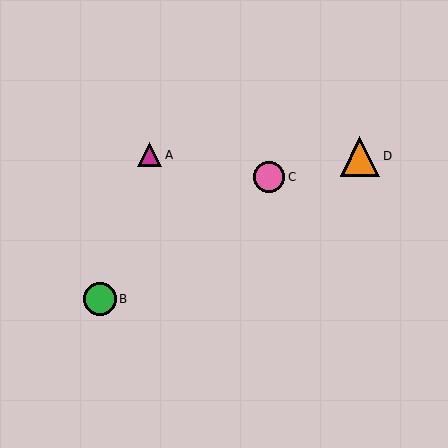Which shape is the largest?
The orange triangle (labeled D) is the largest.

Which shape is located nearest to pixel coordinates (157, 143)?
The magenta triangle (labeled A) at (150, 155) is nearest to that location.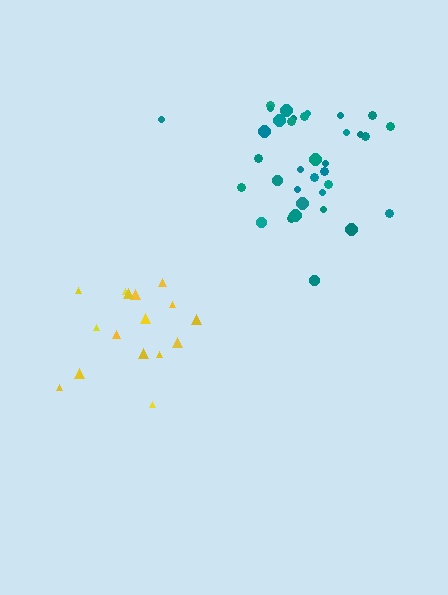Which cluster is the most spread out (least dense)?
Teal.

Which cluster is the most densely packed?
Yellow.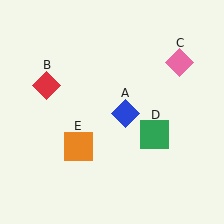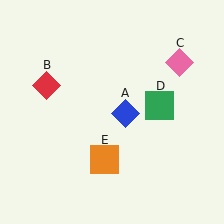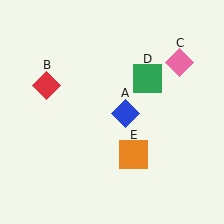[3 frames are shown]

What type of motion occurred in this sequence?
The green square (object D), orange square (object E) rotated counterclockwise around the center of the scene.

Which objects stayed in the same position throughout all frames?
Blue diamond (object A) and red diamond (object B) and pink diamond (object C) remained stationary.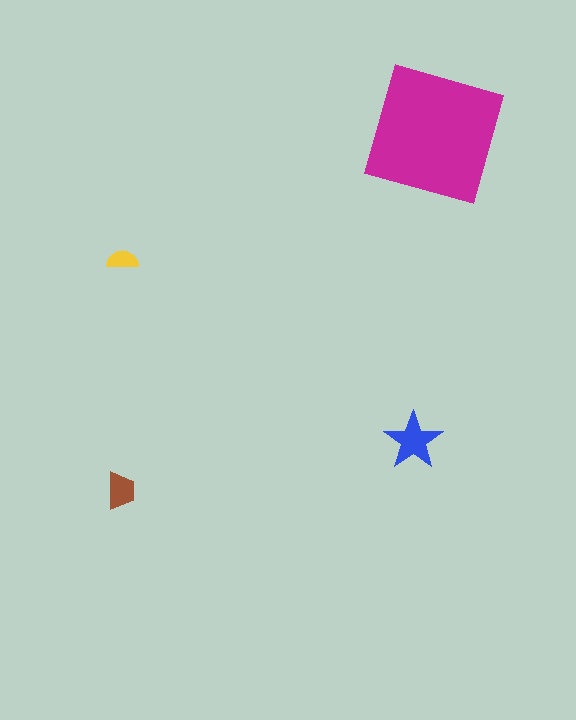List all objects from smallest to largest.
The yellow semicircle, the brown trapezoid, the blue star, the magenta square.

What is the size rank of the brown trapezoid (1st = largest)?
3rd.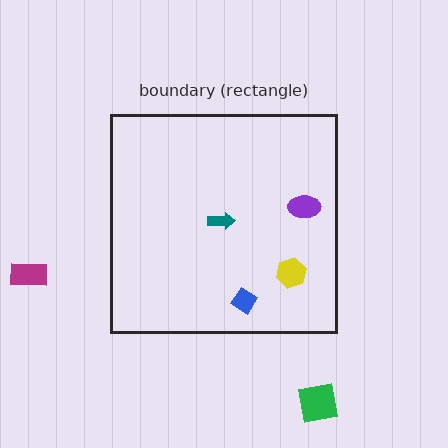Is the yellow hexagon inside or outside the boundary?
Inside.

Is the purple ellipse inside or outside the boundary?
Inside.